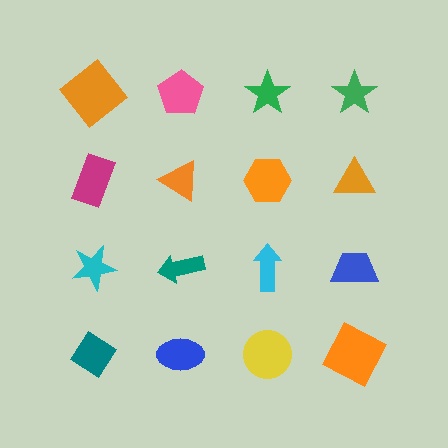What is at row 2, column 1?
A magenta rectangle.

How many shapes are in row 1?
4 shapes.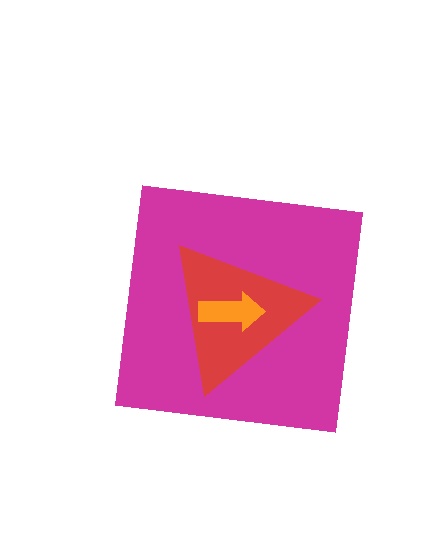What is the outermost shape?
The magenta square.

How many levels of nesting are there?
3.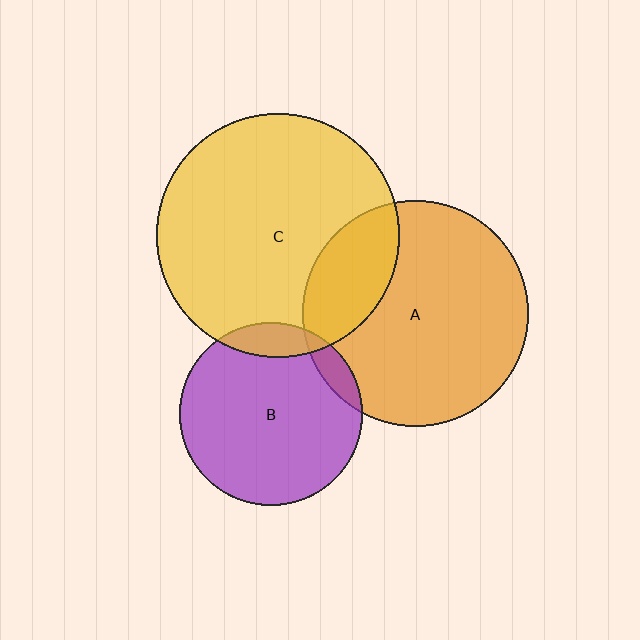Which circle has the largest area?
Circle C (yellow).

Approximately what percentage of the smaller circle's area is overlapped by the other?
Approximately 25%.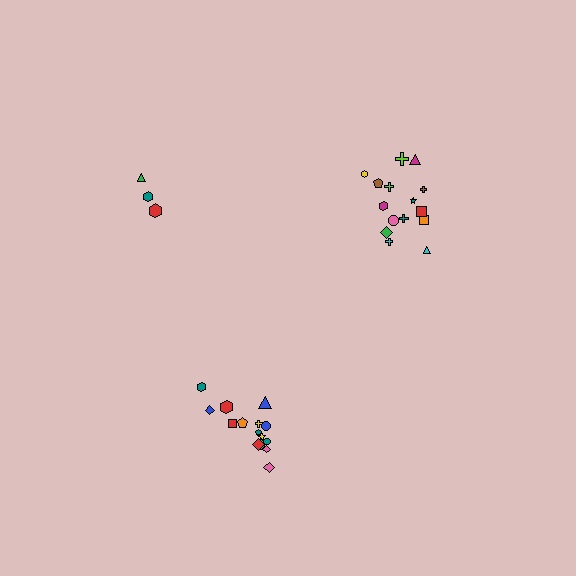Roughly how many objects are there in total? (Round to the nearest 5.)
Roughly 35 objects in total.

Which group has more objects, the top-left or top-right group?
The top-right group.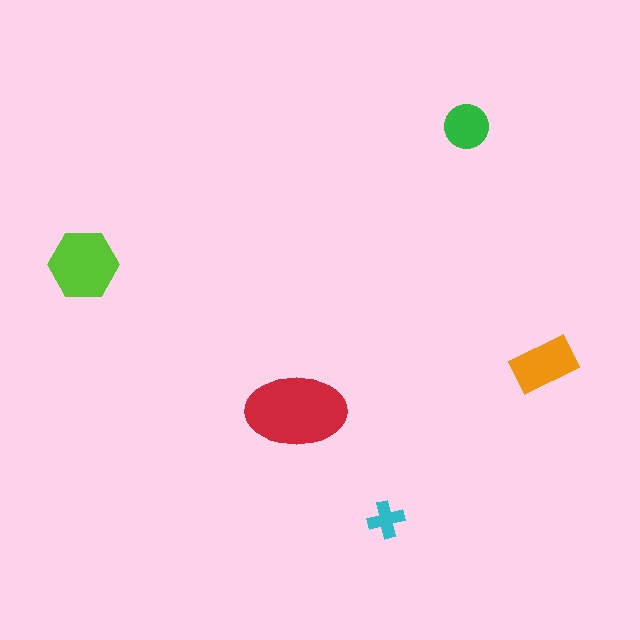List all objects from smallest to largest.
The cyan cross, the green circle, the orange rectangle, the lime hexagon, the red ellipse.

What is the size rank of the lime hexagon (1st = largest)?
2nd.